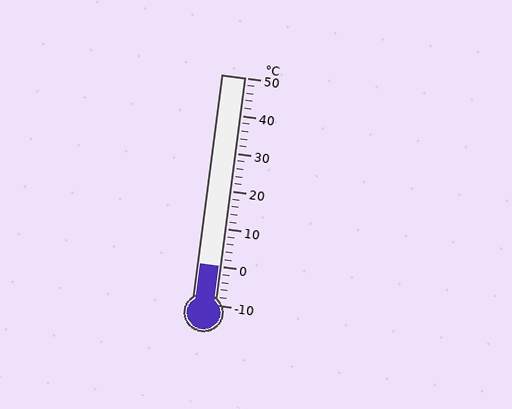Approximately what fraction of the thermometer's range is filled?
The thermometer is filled to approximately 15% of its range.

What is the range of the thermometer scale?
The thermometer scale ranges from -10°C to 50°C.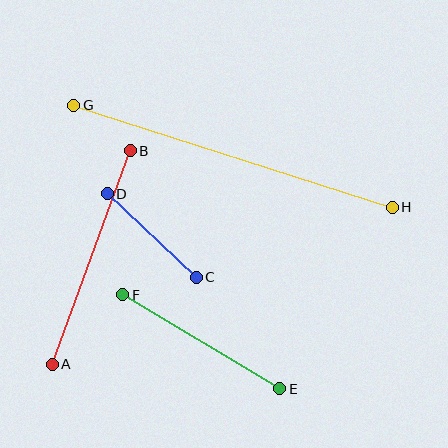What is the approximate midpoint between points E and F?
The midpoint is at approximately (201, 342) pixels.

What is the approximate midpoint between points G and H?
The midpoint is at approximately (233, 156) pixels.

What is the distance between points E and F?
The distance is approximately 183 pixels.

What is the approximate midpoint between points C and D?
The midpoint is at approximately (152, 235) pixels.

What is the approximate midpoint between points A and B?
The midpoint is at approximately (91, 258) pixels.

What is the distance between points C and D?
The distance is approximately 122 pixels.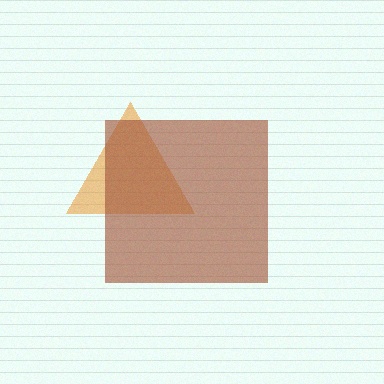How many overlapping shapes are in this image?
There are 2 overlapping shapes in the image.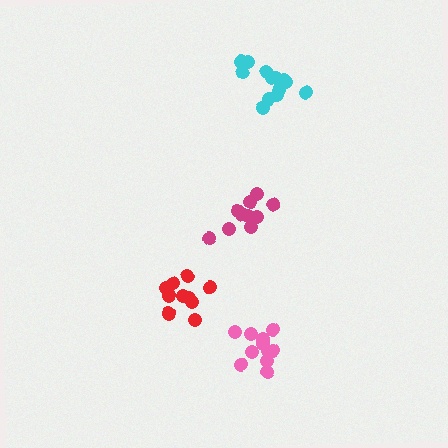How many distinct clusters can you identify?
There are 4 distinct clusters.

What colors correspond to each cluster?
The clusters are colored: magenta, cyan, red, pink.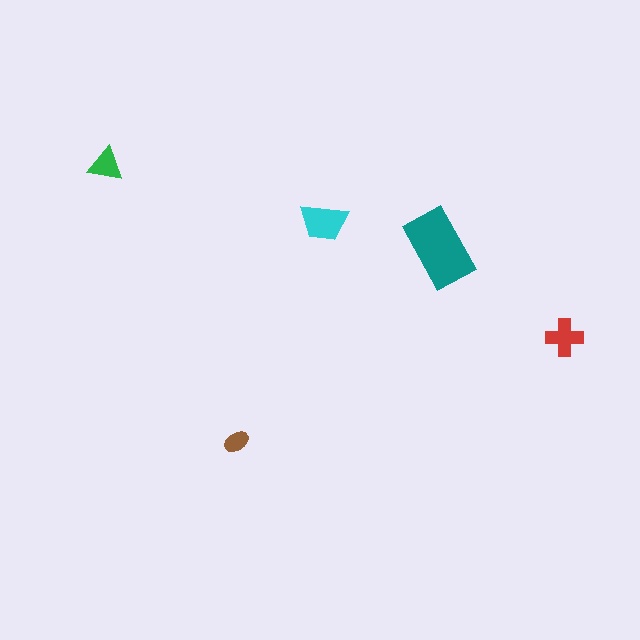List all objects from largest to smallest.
The teal rectangle, the cyan trapezoid, the red cross, the green triangle, the brown ellipse.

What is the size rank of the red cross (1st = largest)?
3rd.